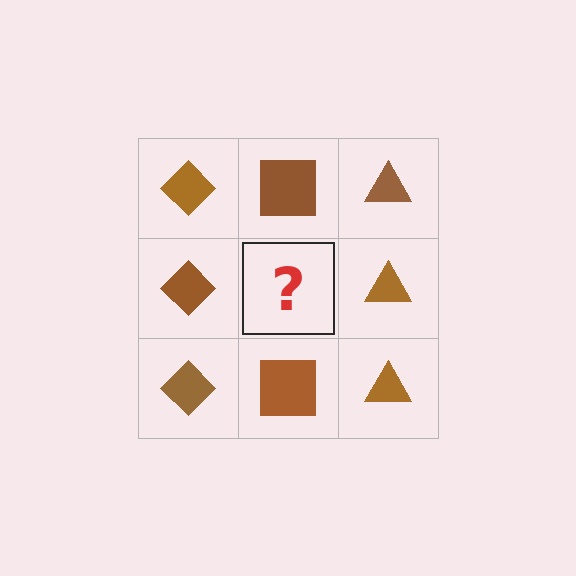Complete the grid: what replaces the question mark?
The question mark should be replaced with a brown square.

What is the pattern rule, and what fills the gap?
The rule is that each column has a consistent shape. The gap should be filled with a brown square.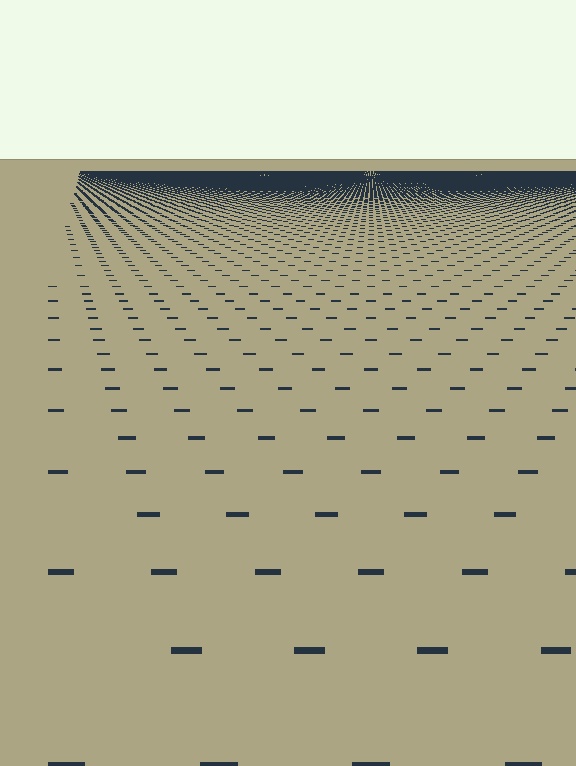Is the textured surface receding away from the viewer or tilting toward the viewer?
The surface is receding away from the viewer. Texture elements get smaller and denser toward the top.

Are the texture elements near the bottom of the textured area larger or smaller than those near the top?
Larger. Near the bottom, elements are closer to the viewer and appear at a bigger on-screen size.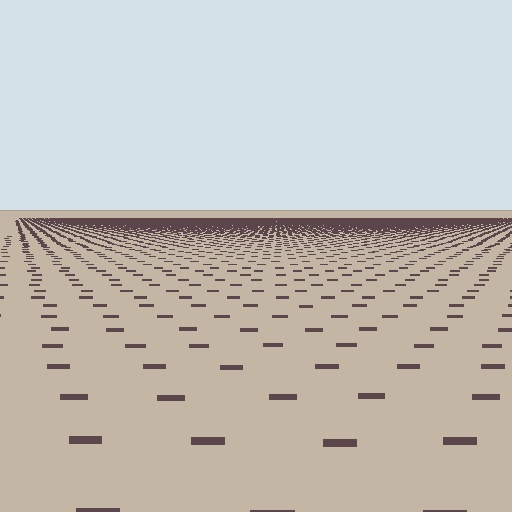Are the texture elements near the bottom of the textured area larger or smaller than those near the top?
Larger. Near the bottom, elements are closer to the viewer and appear at a bigger on-screen size.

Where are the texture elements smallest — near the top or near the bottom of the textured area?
Near the top.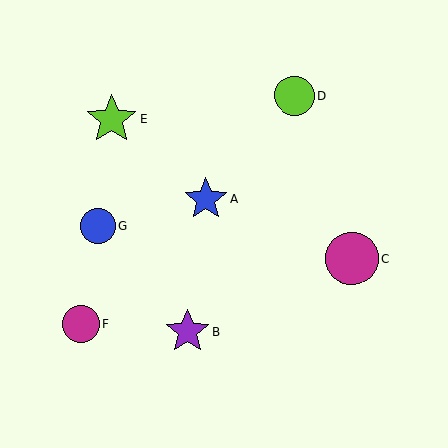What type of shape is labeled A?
Shape A is a blue star.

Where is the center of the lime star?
The center of the lime star is at (112, 119).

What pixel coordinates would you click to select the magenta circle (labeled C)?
Click at (352, 259) to select the magenta circle C.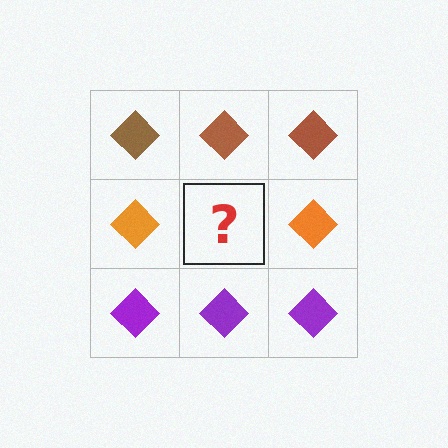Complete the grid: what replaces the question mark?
The question mark should be replaced with an orange diamond.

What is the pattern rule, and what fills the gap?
The rule is that each row has a consistent color. The gap should be filled with an orange diamond.